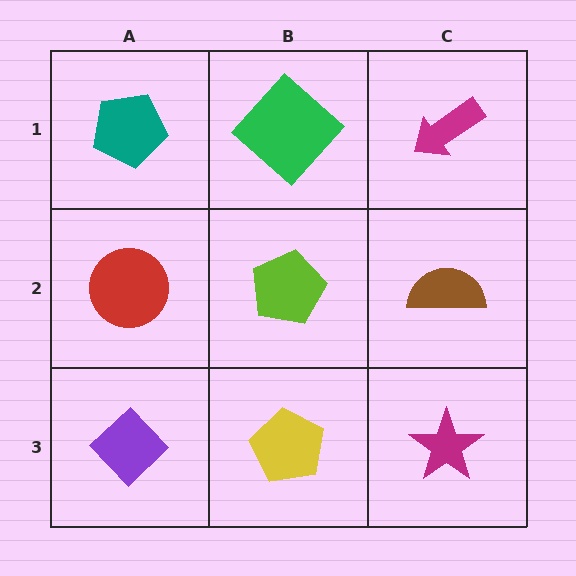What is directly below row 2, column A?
A purple diamond.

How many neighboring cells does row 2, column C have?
3.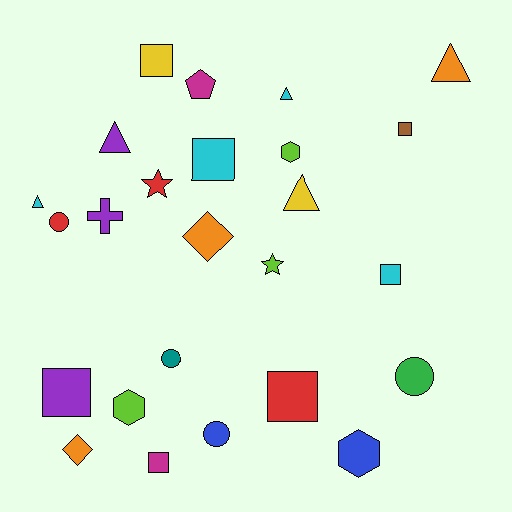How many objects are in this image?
There are 25 objects.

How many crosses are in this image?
There is 1 cross.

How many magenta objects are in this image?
There are 2 magenta objects.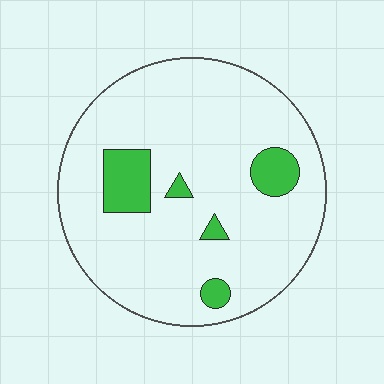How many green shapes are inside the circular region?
5.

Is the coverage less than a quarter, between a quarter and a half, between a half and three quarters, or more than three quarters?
Less than a quarter.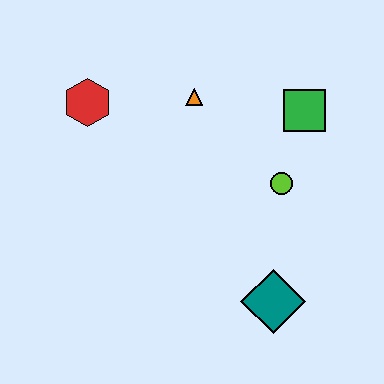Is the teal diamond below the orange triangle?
Yes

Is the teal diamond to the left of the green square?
Yes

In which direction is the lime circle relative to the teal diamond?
The lime circle is above the teal diamond.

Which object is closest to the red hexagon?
The orange triangle is closest to the red hexagon.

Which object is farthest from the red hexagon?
The teal diamond is farthest from the red hexagon.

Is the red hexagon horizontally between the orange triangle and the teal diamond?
No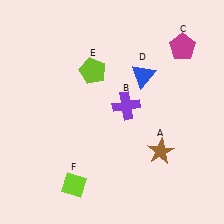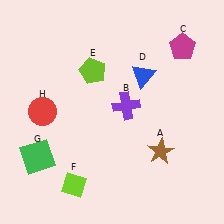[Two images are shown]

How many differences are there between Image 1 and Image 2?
There are 2 differences between the two images.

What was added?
A green square (G), a red circle (H) were added in Image 2.